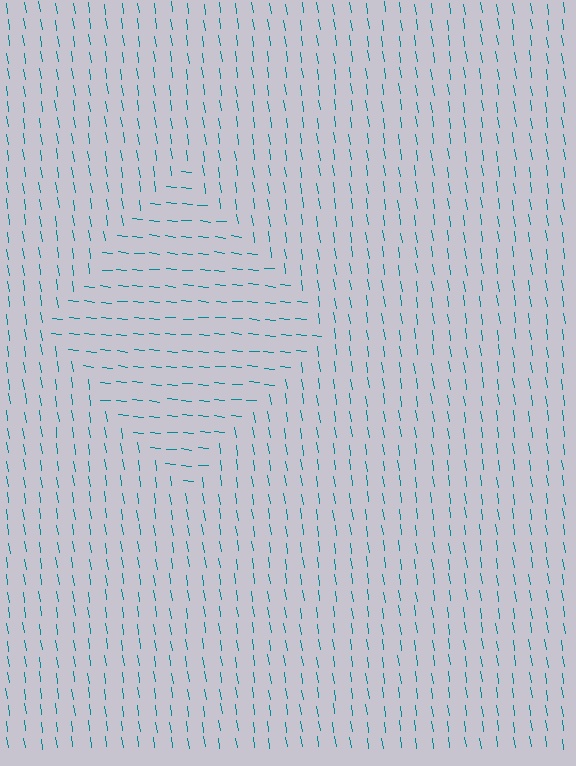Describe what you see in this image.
The image is filled with small teal line segments. A diamond region in the image has lines oriented differently from the surrounding lines, creating a visible texture boundary.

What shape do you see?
I see a diamond.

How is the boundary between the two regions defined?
The boundary is defined purely by a change in line orientation (approximately 76 degrees difference). All lines are the same color and thickness.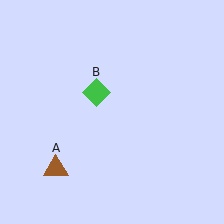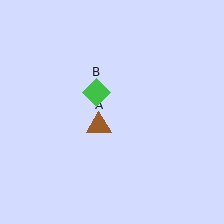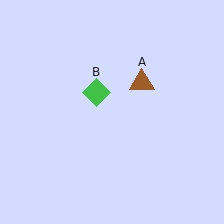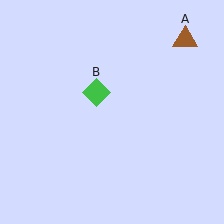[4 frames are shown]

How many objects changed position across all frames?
1 object changed position: brown triangle (object A).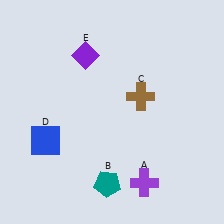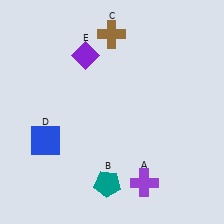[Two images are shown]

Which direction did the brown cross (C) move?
The brown cross (C) moved up.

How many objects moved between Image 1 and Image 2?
1 object moved between the two images.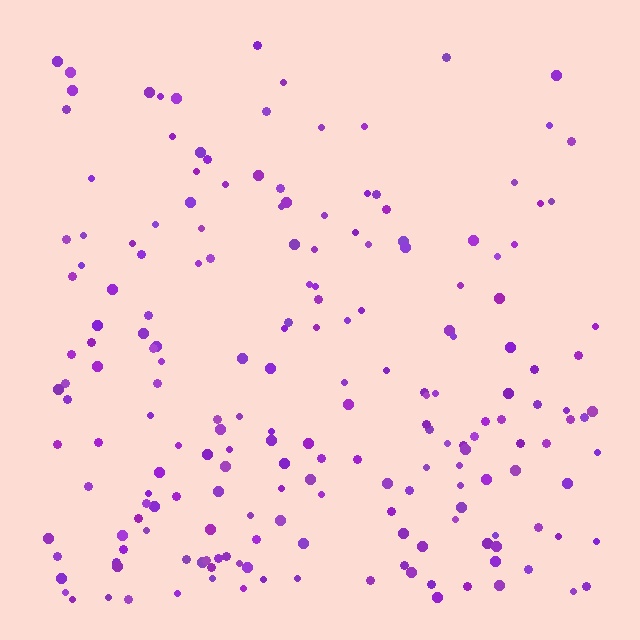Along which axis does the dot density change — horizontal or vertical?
Vertical.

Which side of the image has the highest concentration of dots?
The bottom.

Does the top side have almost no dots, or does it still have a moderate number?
Still a moderate number, just noticeably fewer than the bottom.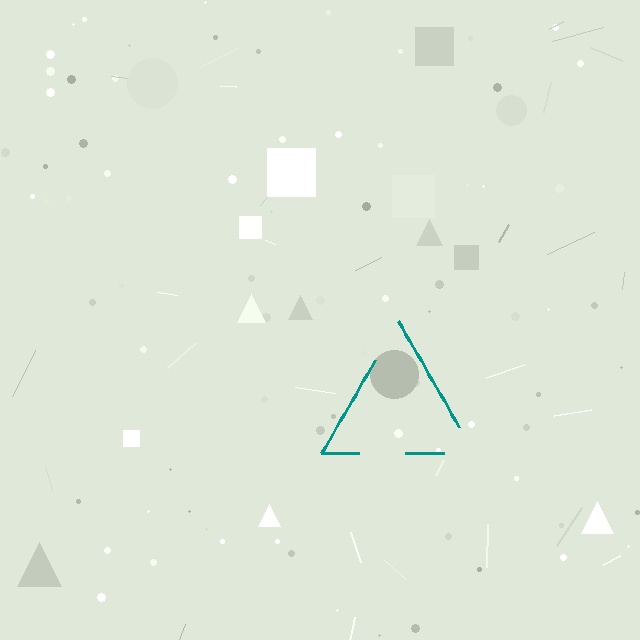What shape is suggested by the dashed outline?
The dashed outline suggests a triangle.